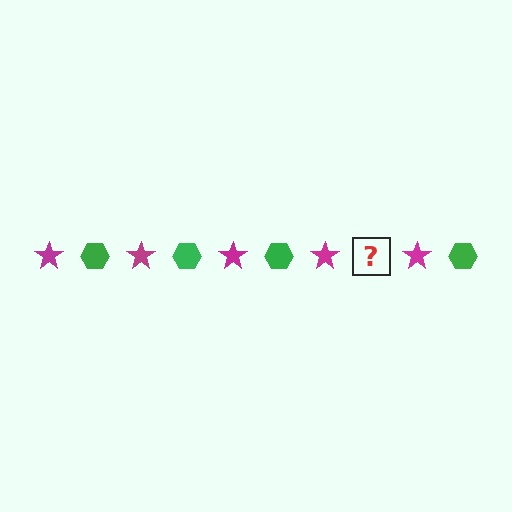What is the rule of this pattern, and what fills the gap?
The rule is that the pattern alternates between magenta star and green hexagon. The gap should be filled with a green hexagon.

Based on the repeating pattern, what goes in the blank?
The blank should be a green hexagon.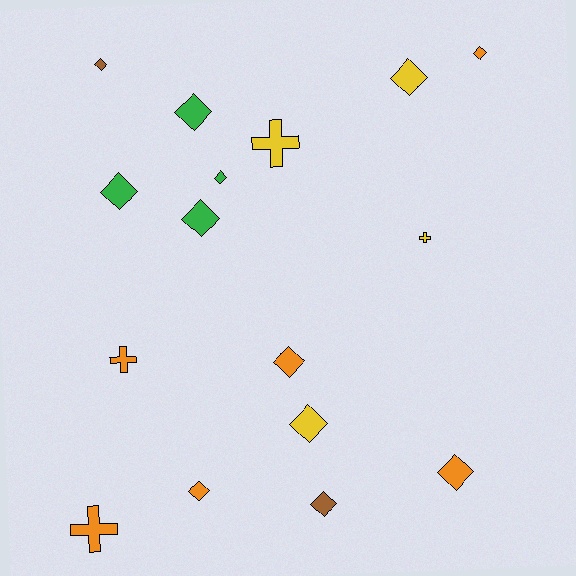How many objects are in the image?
There are 16 objects.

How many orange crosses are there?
There are 2 orange crosses.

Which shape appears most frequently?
Diamond, with 12 objects.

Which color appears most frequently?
Orange, with 6 objects.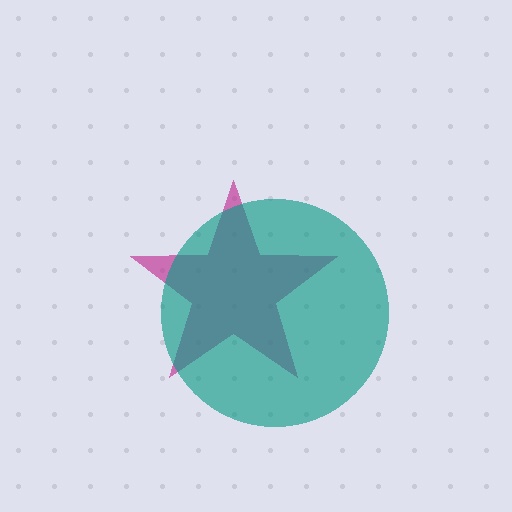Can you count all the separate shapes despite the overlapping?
Yes, there are 2 separate shapes.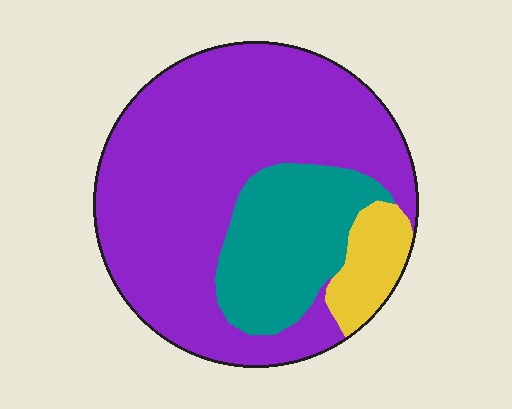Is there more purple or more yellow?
Purple.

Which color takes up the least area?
Yellow, at roughly 10%.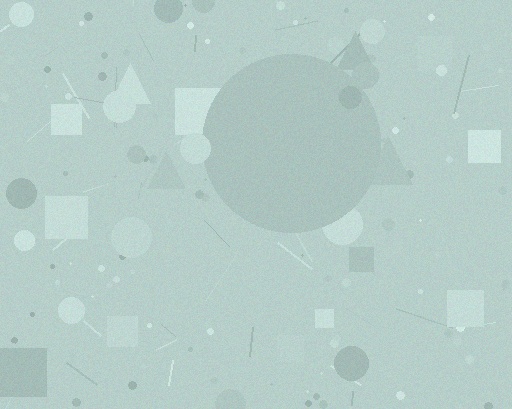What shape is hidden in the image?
A circle is hidden in the image.